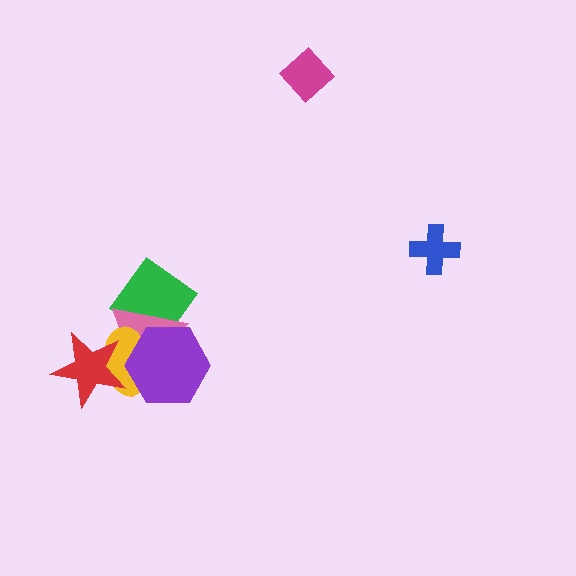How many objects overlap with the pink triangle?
4 objects overlap with the pink triangle.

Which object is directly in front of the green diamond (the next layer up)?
The pink triangle is directly in front of the green diamond.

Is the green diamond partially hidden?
Yes, it is partially covered by another shape.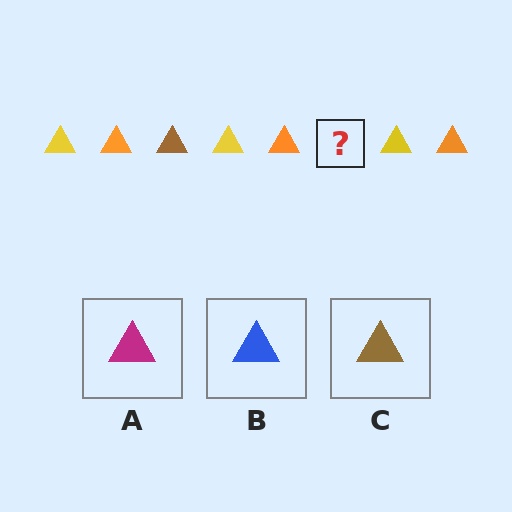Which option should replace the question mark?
Option C.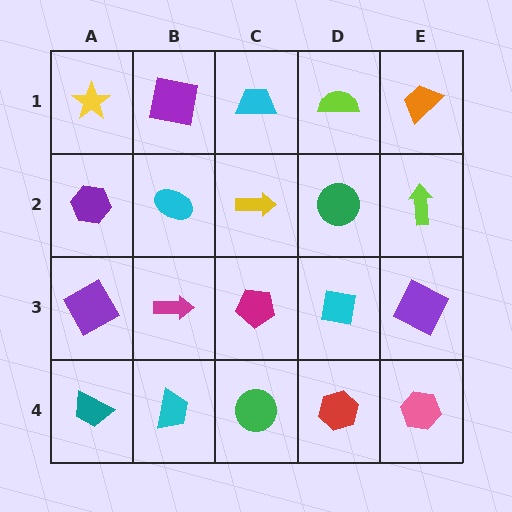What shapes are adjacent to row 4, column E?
A purple square (row 3, column E), a red hexagon (row 4, column D).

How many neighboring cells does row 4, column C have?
3.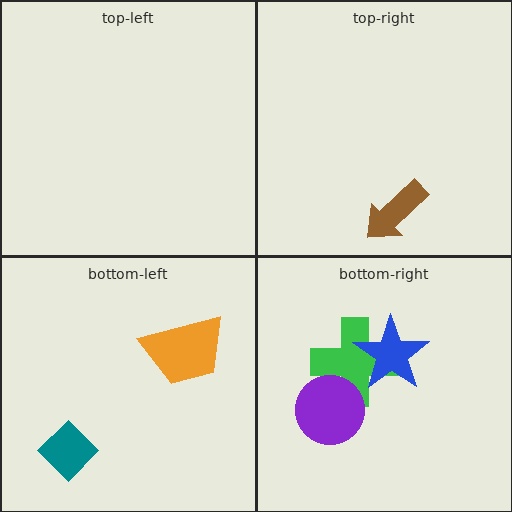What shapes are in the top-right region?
The brown arrow.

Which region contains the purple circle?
The bottom-right region.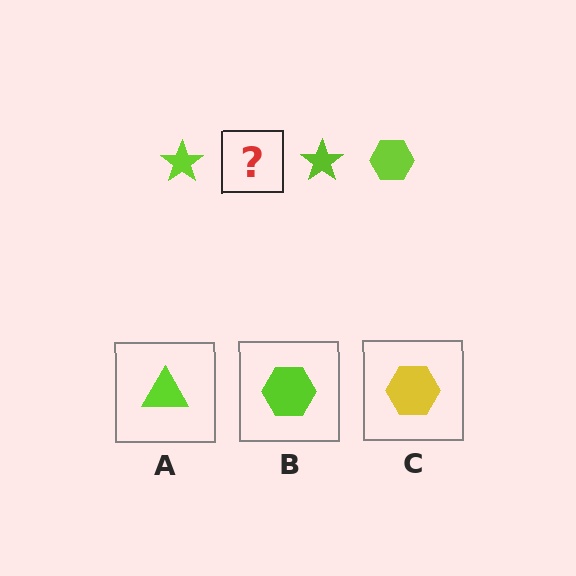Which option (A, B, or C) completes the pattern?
B.